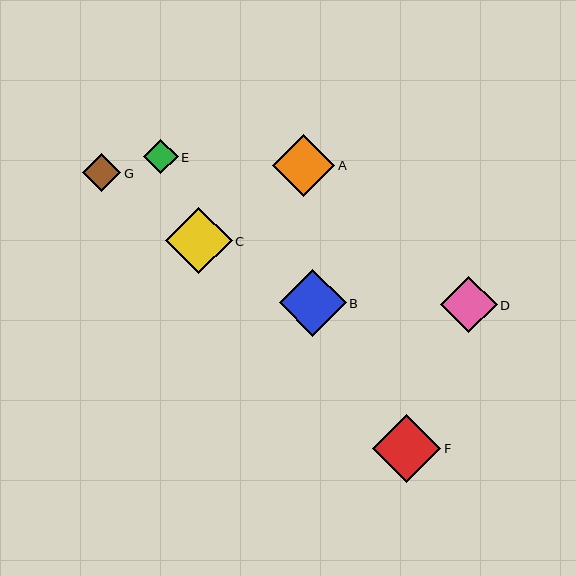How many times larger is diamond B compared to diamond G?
Diamond B is approximately 1.7 times the size of diamond G.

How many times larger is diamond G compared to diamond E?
Diamond G is approximately 1.1 times the size of diamond E.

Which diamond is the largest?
Diamond F is the largest with a size of approximately 69 pixels.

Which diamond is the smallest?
Diamond E is the smallest with a size of approximately 34 pixels.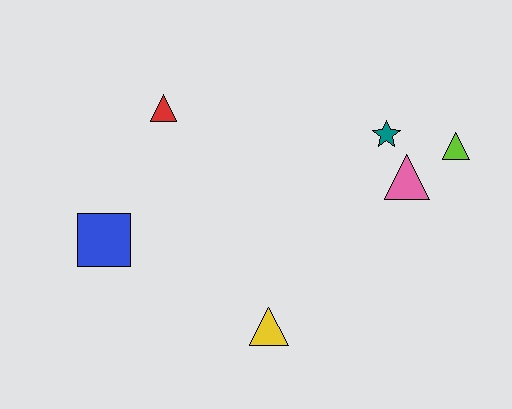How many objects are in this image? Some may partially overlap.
There are 6 objects.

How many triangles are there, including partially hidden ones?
There are 4 triangles.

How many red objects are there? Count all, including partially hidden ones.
There is 1 red object.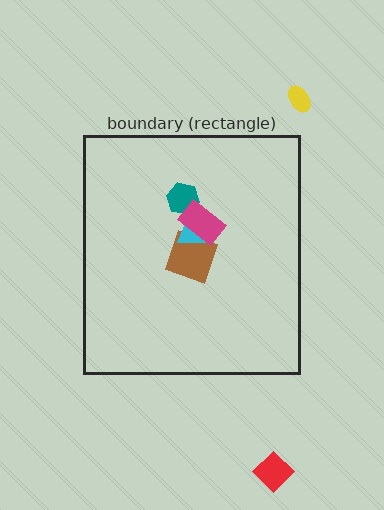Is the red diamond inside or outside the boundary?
Outside.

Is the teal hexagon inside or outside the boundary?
Inside.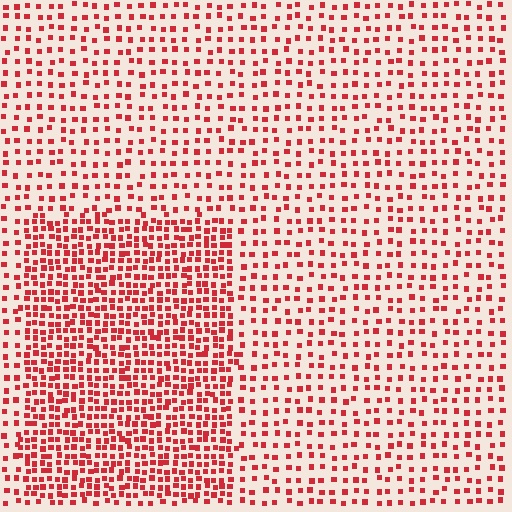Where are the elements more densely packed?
The elements are more densely packed inside the rectangle boundary.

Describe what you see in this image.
The image contains small red elements arranged at two different densities. A rectangle-shaped region is visible where the elements are more densely packed than the surrounding area.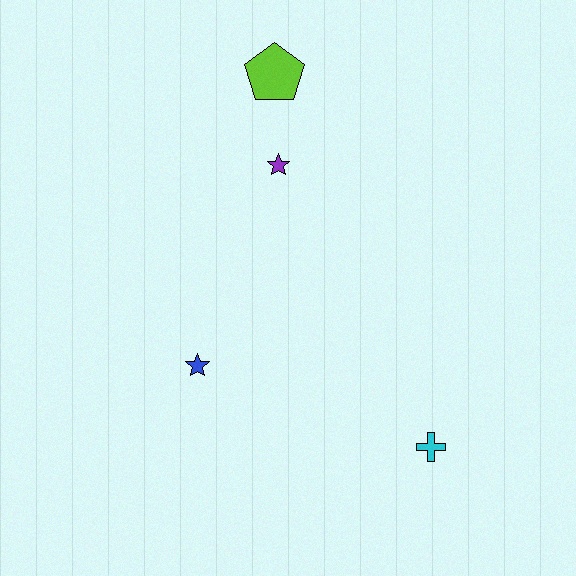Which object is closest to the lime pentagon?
The purple star is closest to the lime pentagon.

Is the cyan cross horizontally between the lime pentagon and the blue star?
No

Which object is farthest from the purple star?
The cyan cross is farthest from the purple star.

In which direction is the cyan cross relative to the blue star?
The cyan cross is to the right of the blue star.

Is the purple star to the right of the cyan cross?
No